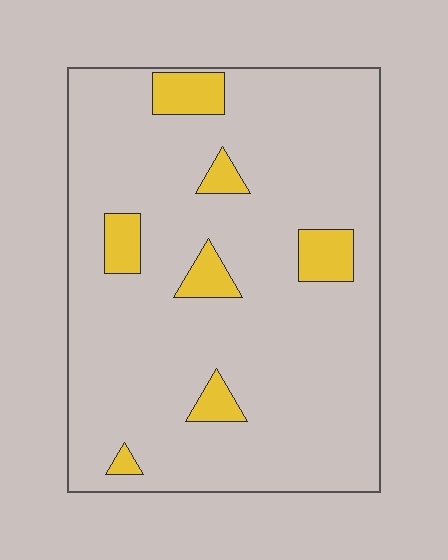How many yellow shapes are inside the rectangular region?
7.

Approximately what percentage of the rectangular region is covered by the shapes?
Approximately 10%.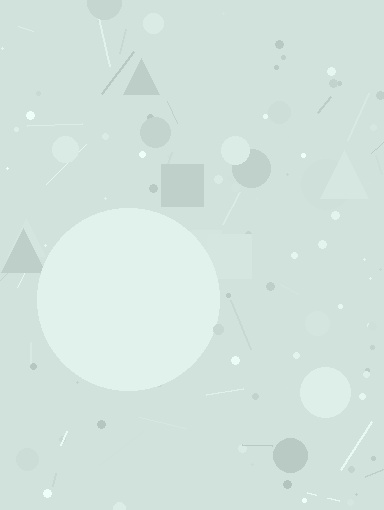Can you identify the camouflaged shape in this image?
The camouflaged shape is a circle.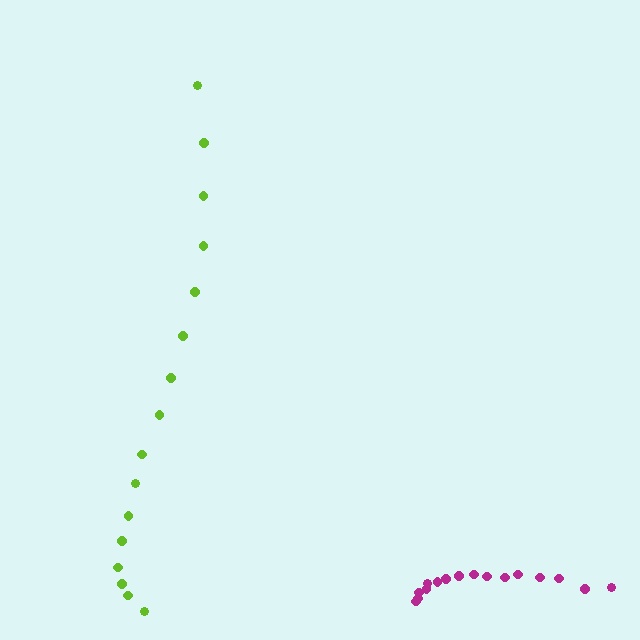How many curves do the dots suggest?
There are 2 distinct paths.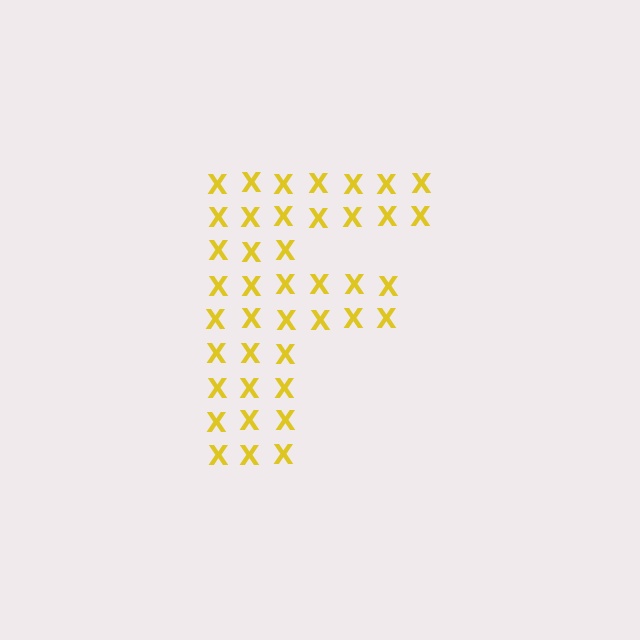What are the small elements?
The small elements are letter X's.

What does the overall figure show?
The overall figure shows the letter F.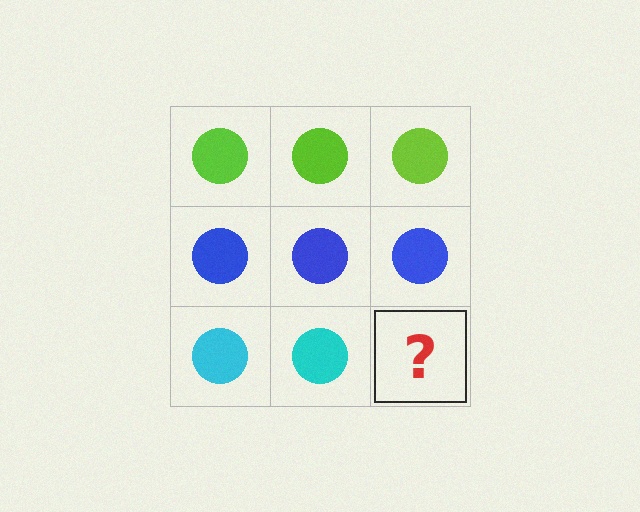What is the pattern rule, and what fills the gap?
The rule is that each row has a consistent color. The gap should be filled with a cyan circle.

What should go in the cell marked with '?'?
The missing cell should contain a cyan circle.